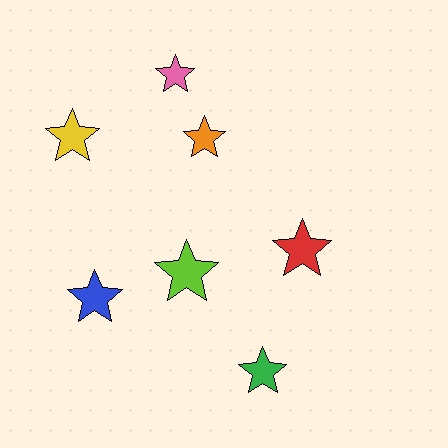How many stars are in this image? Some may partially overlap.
There are 7 stars.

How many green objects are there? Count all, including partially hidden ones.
There is 1 green object.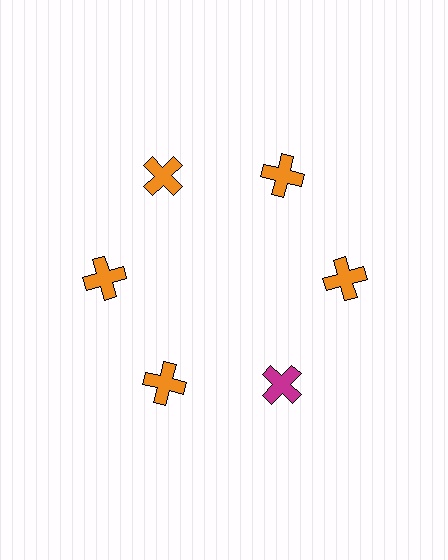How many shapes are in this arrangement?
There are 6 shapes arranged in a ring pattern.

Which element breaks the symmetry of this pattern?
The magenta cross at roughly the 5 o'clock position breaks the symmetry. All other shapes are orange crosses.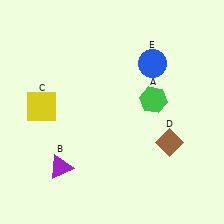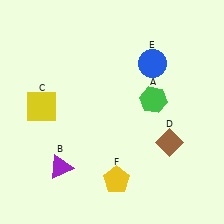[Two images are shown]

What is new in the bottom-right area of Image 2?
A yellow pentagon (F) was added in the bottom-right area of Image 2.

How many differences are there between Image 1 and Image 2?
There is 1 difference between the two images.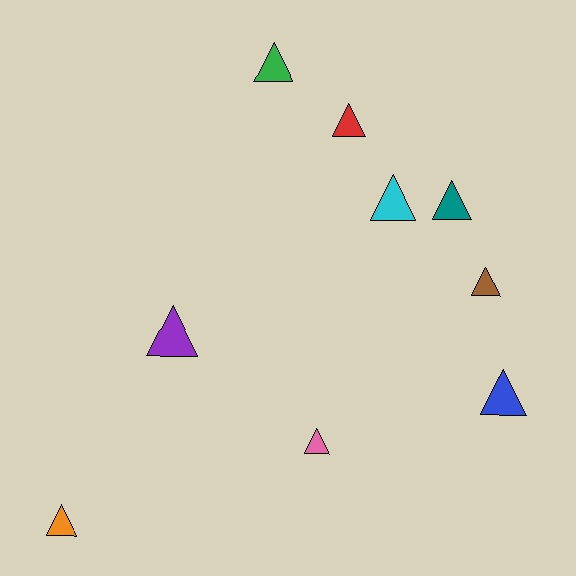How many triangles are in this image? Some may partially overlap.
There are 9 triangles.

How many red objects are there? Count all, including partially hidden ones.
There is 1 red object.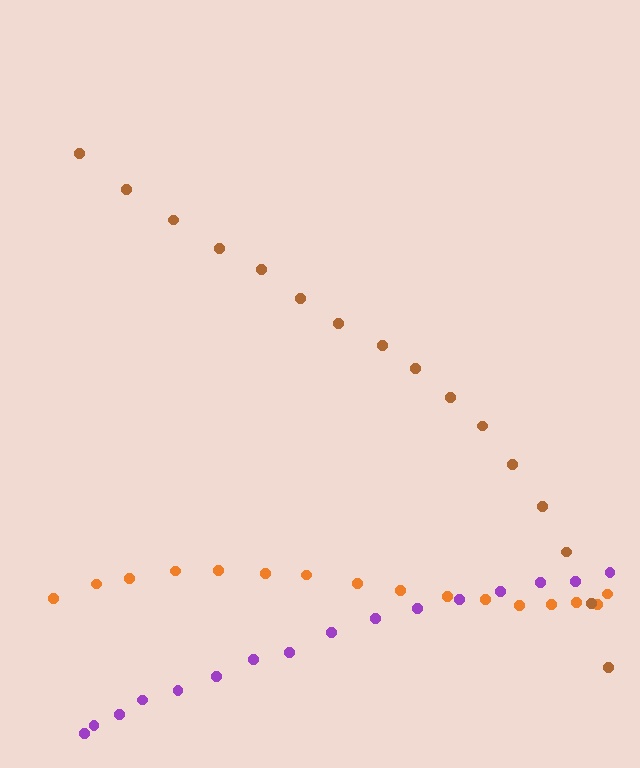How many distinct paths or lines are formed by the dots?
There are 3 distinct paths.